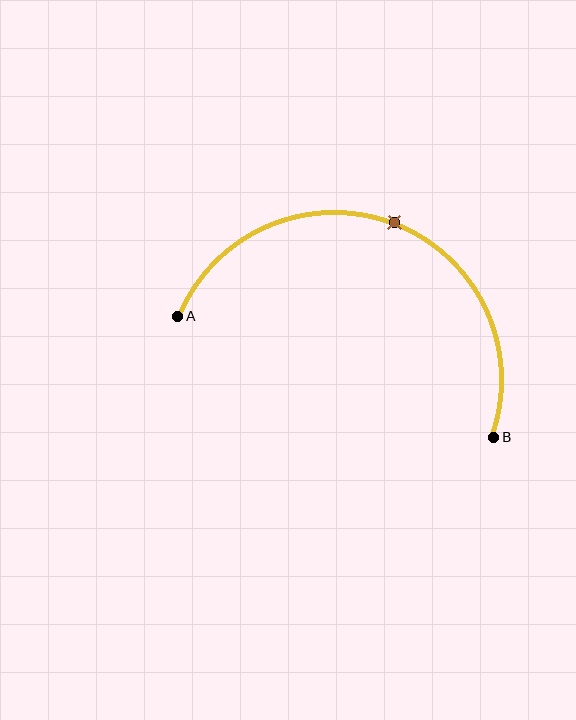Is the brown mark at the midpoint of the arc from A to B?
Yes. The brown mark lies on the arc at equal arc-length from both A and B — it is the arc midpoint.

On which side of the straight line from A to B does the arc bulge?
The arc bulges above the straight line connecting A and B.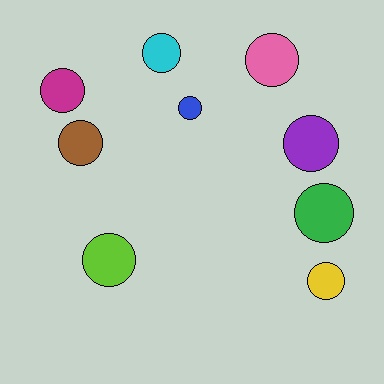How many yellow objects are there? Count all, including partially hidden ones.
There is 1 yellow object.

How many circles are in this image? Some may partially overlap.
There are 9 circles.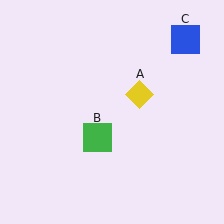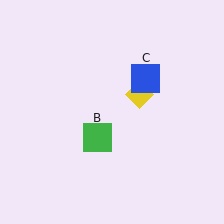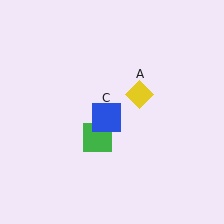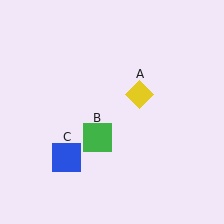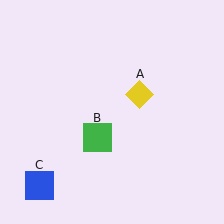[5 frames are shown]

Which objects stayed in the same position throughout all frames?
Yellow diamond (object A) and green square (object B) remained stationary.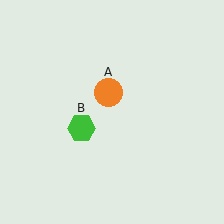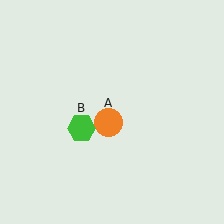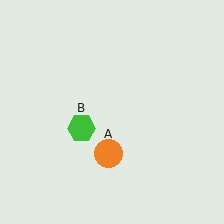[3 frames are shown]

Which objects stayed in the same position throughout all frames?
Green hexagon (object B) remained stationary.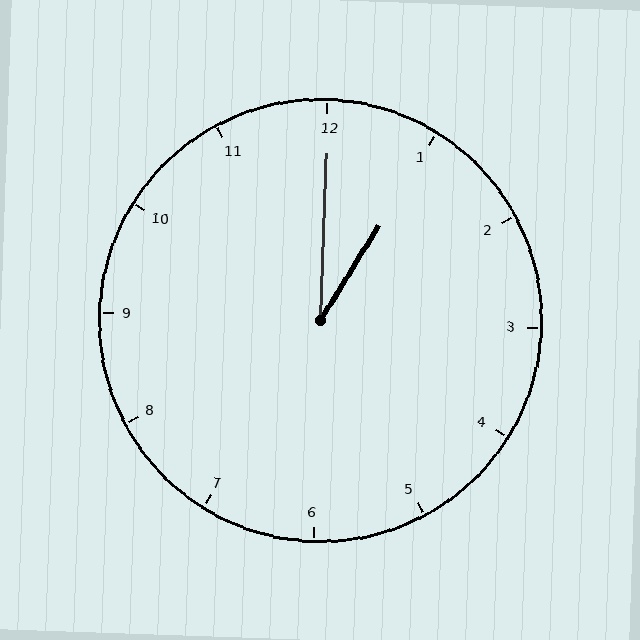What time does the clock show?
1:00.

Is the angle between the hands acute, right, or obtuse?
It is acute.